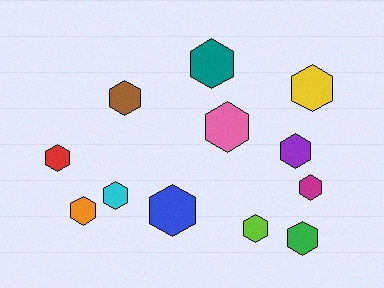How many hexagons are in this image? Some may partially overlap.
There are 12 hexagons.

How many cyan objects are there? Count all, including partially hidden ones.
There is 1 cyan object.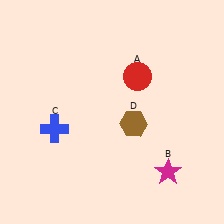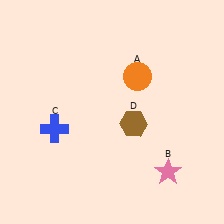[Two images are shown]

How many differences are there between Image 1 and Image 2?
There are 2 differences between the two images.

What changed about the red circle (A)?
In Image 1, A is red. In Image 2, it changed to orange.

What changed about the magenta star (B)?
In Image 1, B is magenta. In Image 2, it changed to pink.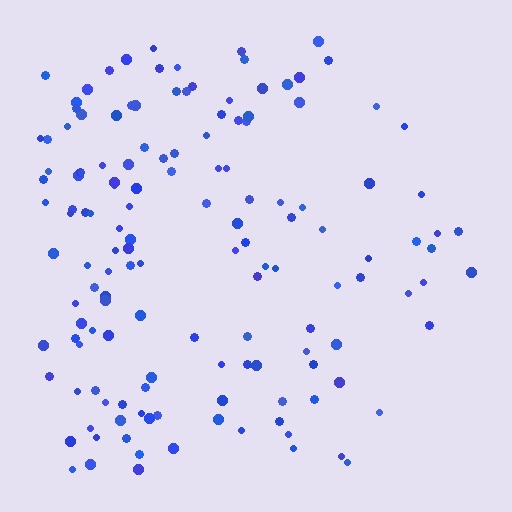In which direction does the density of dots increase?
From right to left, with the left side densest.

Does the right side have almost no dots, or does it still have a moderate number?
Still a moderate number, just noticeably fewer than the left.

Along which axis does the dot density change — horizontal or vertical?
Horizontal.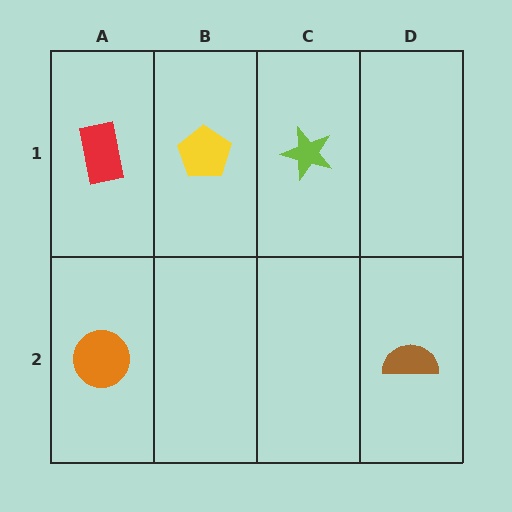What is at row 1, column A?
A red rectangle.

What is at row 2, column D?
A brown semicircle.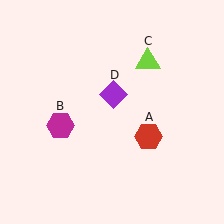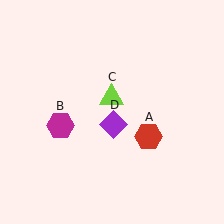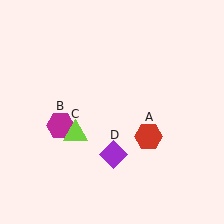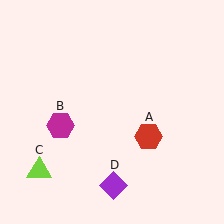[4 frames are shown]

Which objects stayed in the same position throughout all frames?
Red hexagon (object A) and magenta hexagon (object B) remained stationary.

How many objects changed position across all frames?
2 objects changed position: lime triangle (object C), purple diamond (object D).